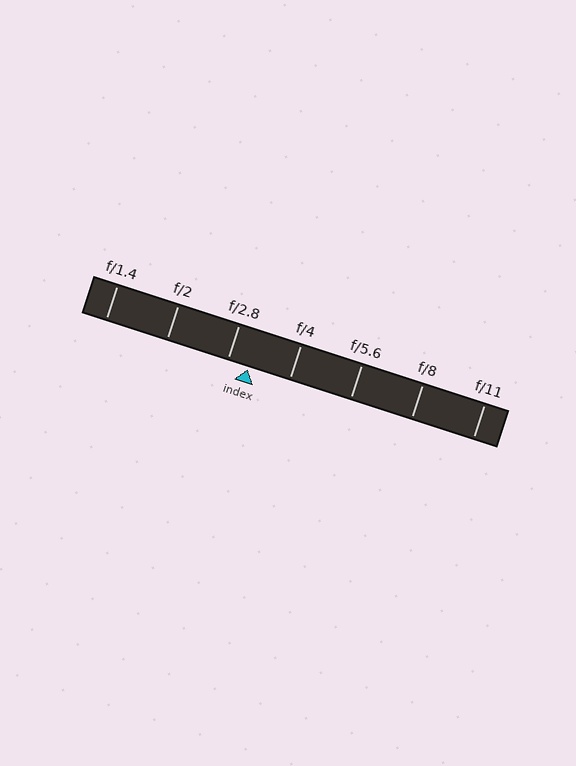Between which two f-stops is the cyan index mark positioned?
The index mark is between f/2.8 and f/4.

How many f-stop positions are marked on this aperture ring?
There are 7 f-stop positions marked.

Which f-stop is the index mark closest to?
The index mark is closest to f/2.8.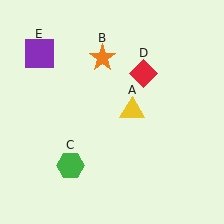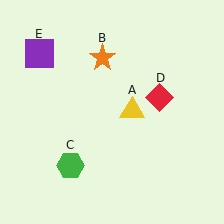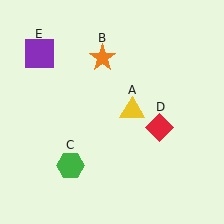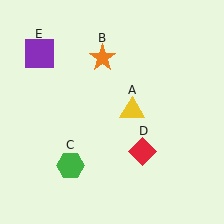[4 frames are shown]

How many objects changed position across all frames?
1 object changed position: red diamond (object D).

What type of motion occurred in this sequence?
The red diamond (object D) rotated clockwise around the center of the scene.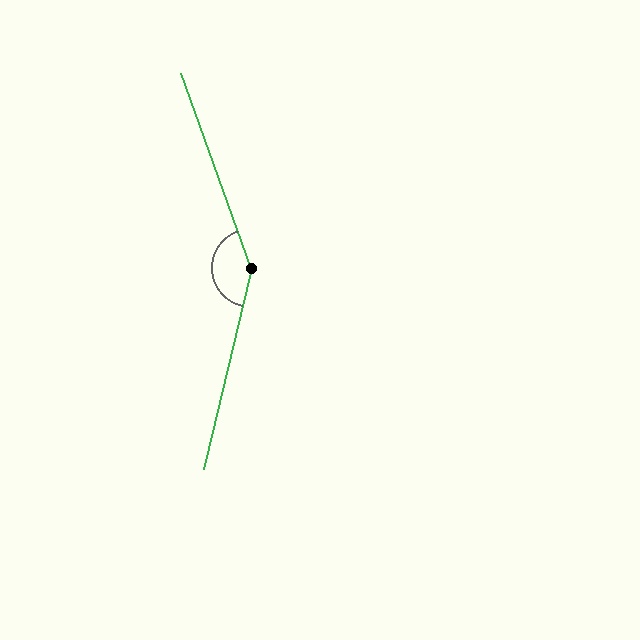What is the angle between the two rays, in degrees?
Approximately 147 degrees.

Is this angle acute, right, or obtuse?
It is obtuse.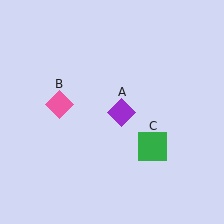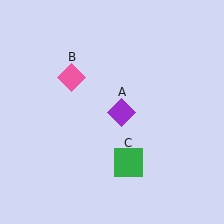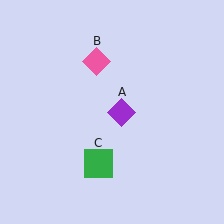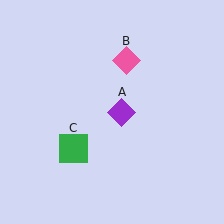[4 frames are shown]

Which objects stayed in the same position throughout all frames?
Purple diamond (object A) remained stationary.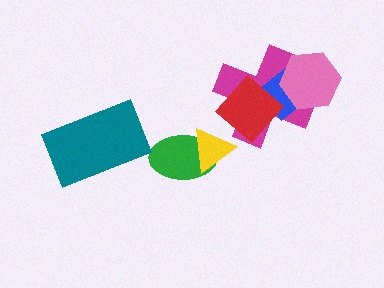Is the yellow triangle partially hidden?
No, no other shape covers it.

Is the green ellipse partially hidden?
Yes, it is partially covered by another shape.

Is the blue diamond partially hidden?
Yes, it is partially covered by another shape.